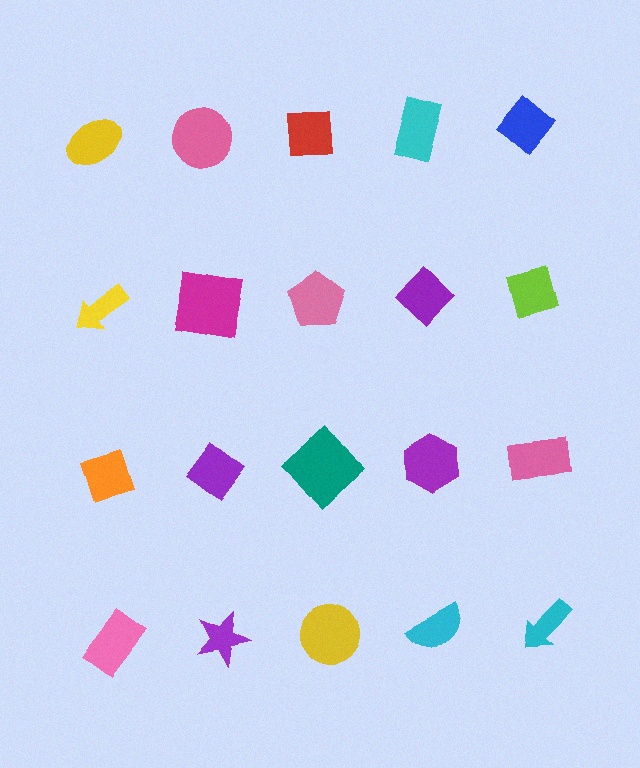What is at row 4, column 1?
A pink rectangle.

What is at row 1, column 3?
A red square.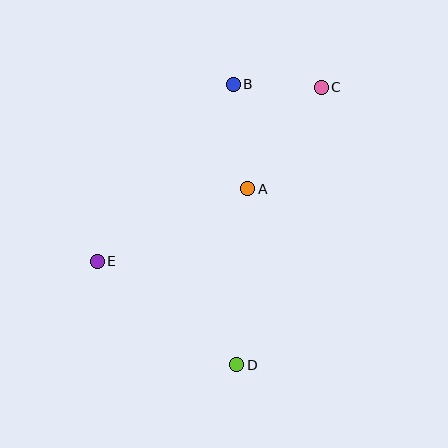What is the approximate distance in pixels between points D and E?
The distance between D and E is approximately 174 pixels.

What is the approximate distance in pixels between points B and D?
The distance between B and D is approximately 280 pixels.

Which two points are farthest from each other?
Points C and D are farthest from each other.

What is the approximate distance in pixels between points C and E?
The distance between C and E is approximately 284 pixels.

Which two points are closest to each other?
Points B and C are closest to each other.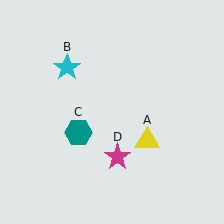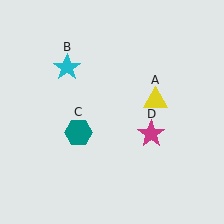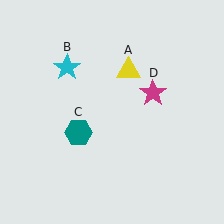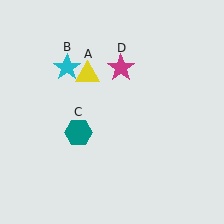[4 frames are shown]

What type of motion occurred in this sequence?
The yellow triangle (object A), magenta star (object D) rotated counterclockwise around the center of the scene.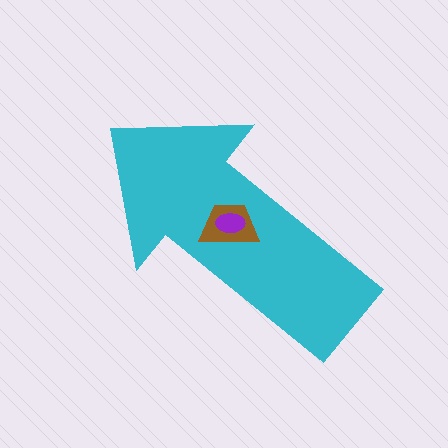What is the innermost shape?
The purple ellipse.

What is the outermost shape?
The cyan arrow.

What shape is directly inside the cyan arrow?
The brown trapezoid.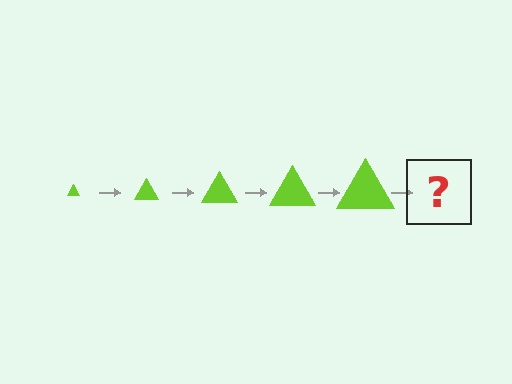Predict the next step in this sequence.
The next step is a lime triangle, larger than the previous one.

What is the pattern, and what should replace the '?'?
The pattern is that the triangle gets progressively larger each step. The '?' should be a lime triangle, larger than the previous one.